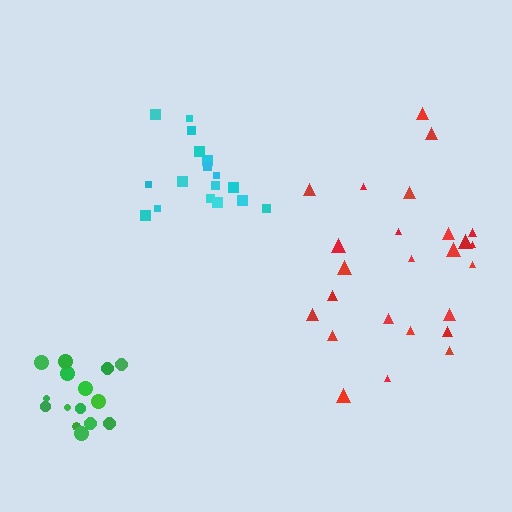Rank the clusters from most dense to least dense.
cyan, green, red.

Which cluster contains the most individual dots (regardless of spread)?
Red (25).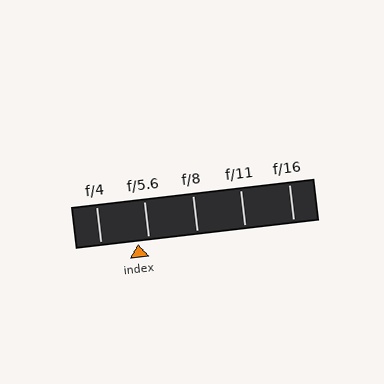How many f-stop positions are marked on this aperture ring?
There are 5 f-stop positions marked.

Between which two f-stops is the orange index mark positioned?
The index mark is between f/4 and f/5.6.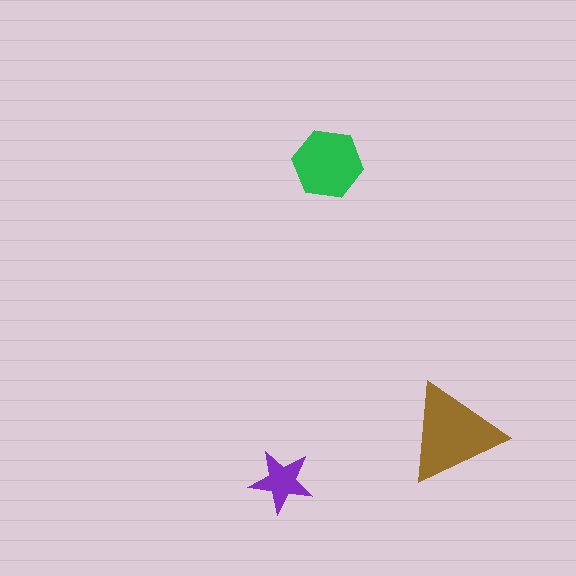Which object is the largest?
The brown triangle.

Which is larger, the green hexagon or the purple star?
The green hexagon.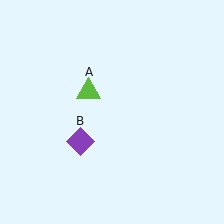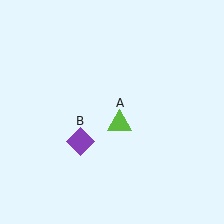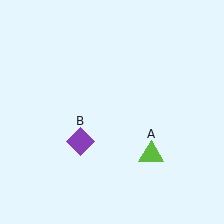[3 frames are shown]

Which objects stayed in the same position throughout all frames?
Purple diamond (object B) remained stationary.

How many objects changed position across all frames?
1 object changed position: lime triangle (object A).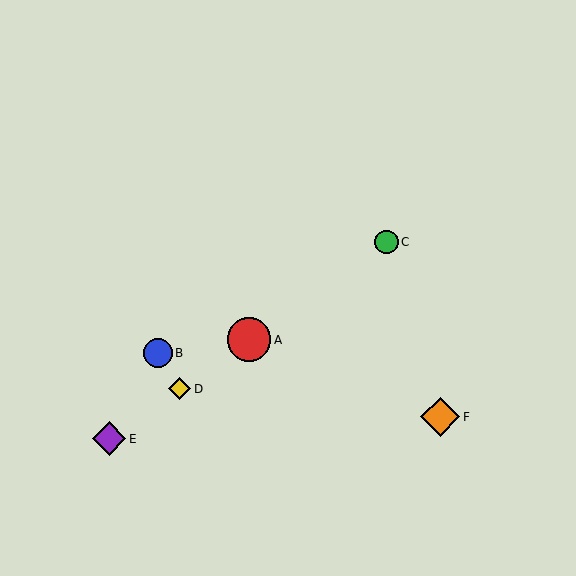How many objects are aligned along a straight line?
4 objects (A, C, D, E) are aligned along a straight line.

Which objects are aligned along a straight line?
Objects A, C, D, E are aligned along a straight line.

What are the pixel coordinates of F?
Object F is at (440, 417).